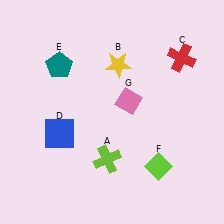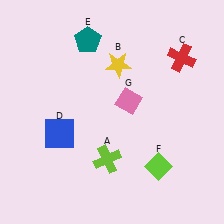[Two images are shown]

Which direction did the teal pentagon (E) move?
The teal pentagon (E) moved right.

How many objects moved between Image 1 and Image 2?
1 object moved between the two images.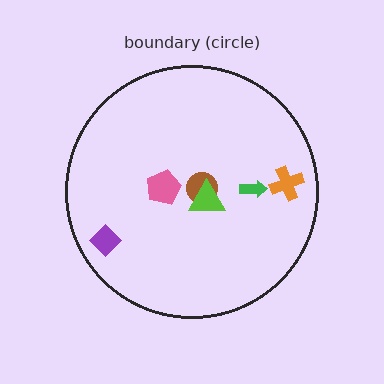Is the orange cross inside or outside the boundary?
Inside.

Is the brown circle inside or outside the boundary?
Inside.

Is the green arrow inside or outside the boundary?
Inside.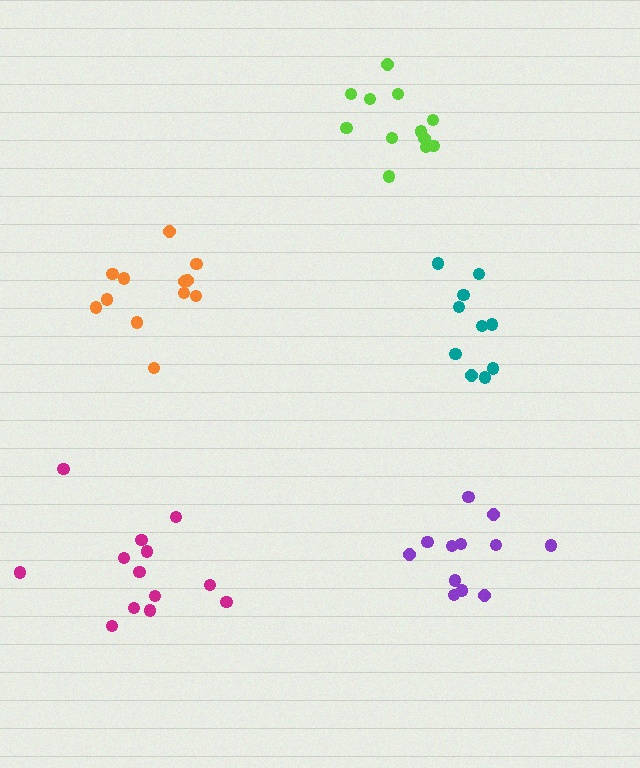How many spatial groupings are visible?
There are 5 spatial groupings.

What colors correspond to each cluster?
The clusters are colored: magenta, teal, orange, purple, lime.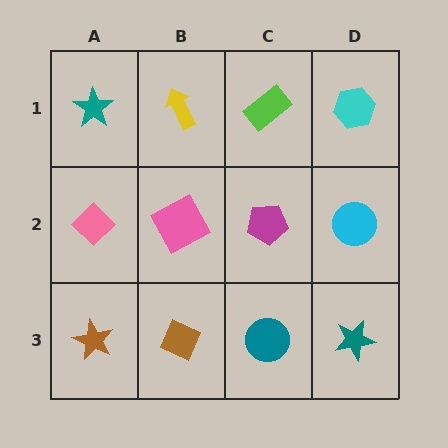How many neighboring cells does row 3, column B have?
3.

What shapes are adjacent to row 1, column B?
A pink square (row 2, column B), a teal star (row 1, column A), a lime rectangle (row 1, column C).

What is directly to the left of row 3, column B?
A brown star.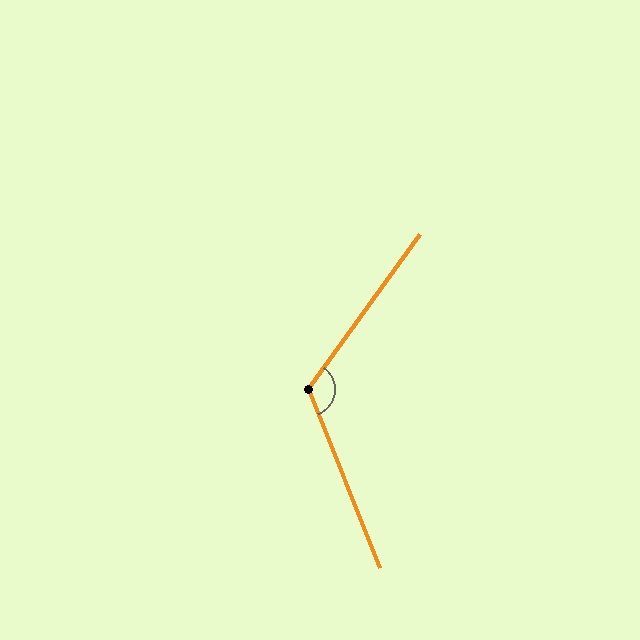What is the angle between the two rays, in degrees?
Approximately 122 degrees.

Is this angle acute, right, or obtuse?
It is obtuse.